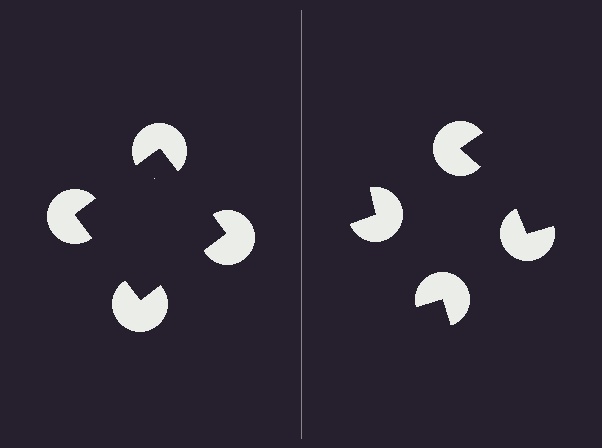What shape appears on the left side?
An illusory square.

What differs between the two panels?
The pac-man discs are positioned identically on both sides; only the wedge orientations differ. On the left they align to a square; on the right they are misaligned.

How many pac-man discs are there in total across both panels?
8 — 4 on each side.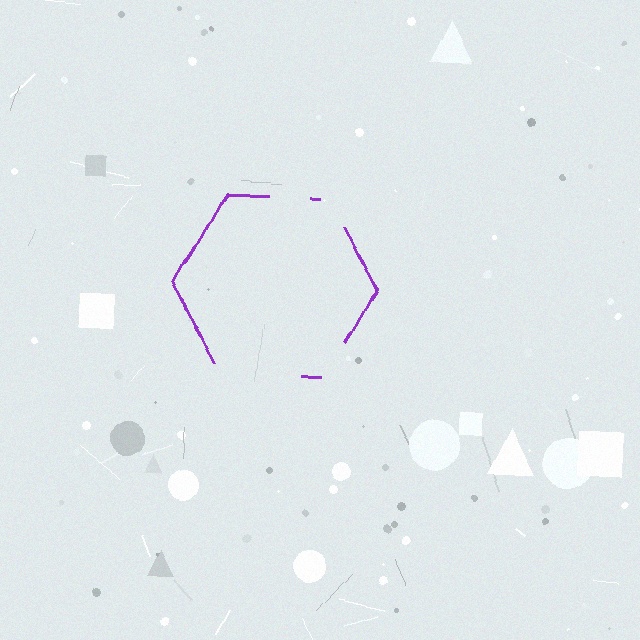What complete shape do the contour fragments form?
The contour fragments form a hexagon.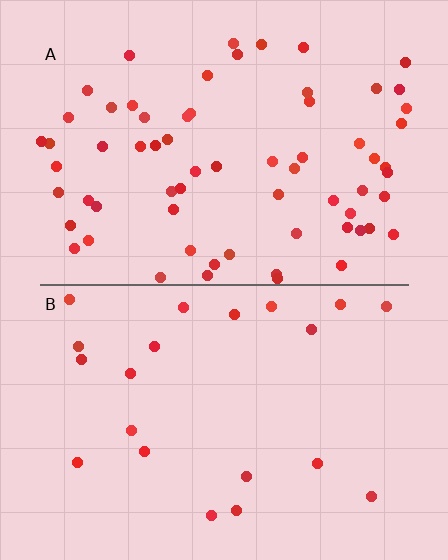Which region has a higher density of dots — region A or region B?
A (the top).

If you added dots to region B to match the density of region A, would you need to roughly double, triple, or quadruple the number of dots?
Approximately triple.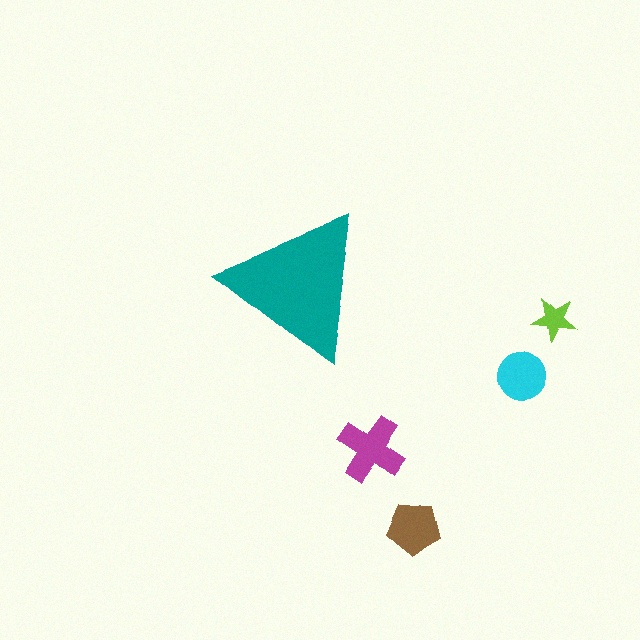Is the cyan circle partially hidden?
No, the cyan circle is fully visible.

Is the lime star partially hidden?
No, the lime star is fully visible.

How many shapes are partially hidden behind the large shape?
0 shapes are partially hidden.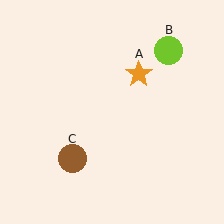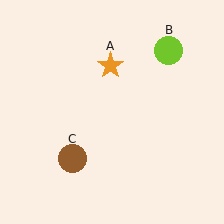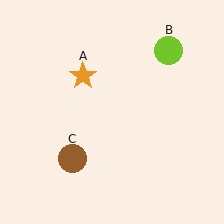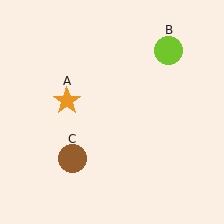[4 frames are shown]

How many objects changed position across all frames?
1 object changed position: orange star (object A).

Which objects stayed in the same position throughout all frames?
Lime circle (object B) and brown circle (object C) remained stationary.